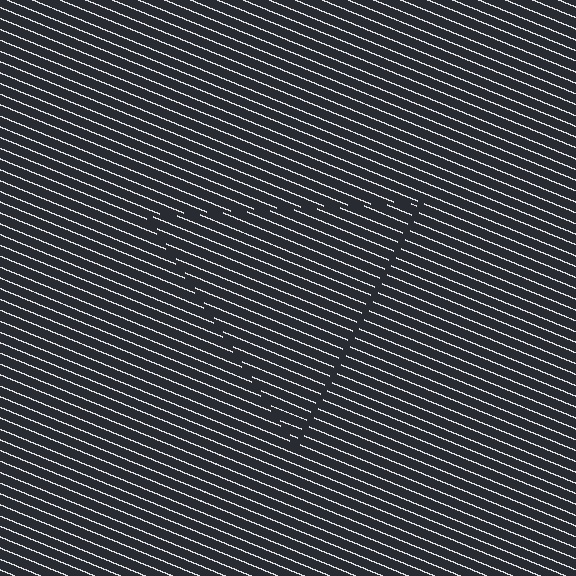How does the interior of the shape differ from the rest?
The interior of the shape contains the same grating, shifted by half a period — the contour is defined by the phase discontinuity where line-ends from the inner and outer gratings abut.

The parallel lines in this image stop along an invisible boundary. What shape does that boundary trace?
An illusory triangle. The interior of the shape contains the same grating, shifted by half a period — the contour is defined by the phase discontinuity where line-ends from the inner and outer gratings abut.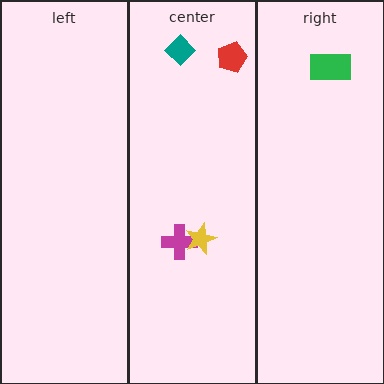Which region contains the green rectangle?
The right region.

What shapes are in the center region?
The magenta cross, the yellow star, the red pentagon, the teal diamond.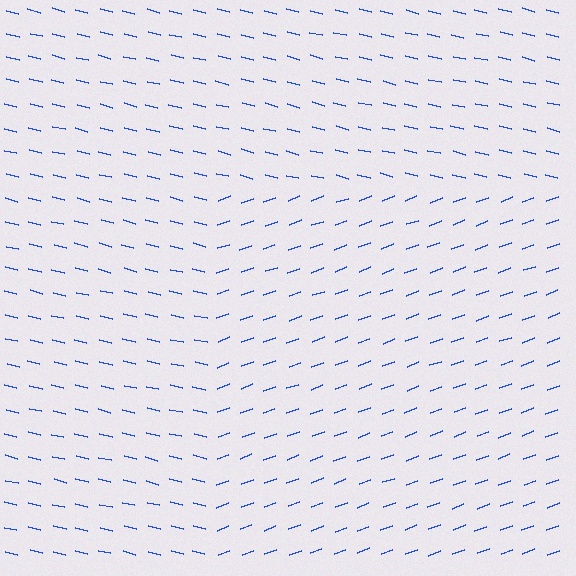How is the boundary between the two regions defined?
The boundary is defined purely by a change in line orientation (approximately 33 degrees difference). All lines are the same color and thickness.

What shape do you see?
I see a rectangle.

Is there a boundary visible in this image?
Yes, there is a texture boundary formed by a change in line orientation.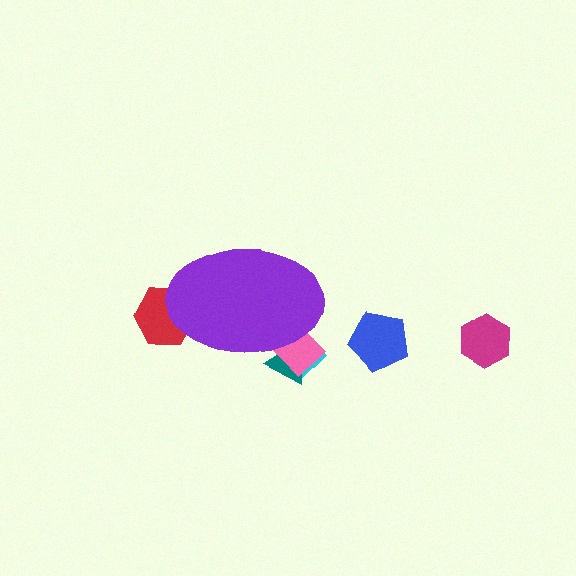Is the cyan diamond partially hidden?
Yes, the cyan diamond is partially hidden behind the purple ellipse.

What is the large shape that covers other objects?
A purple ellipse.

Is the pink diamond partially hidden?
Yes, the pink diamond is partially hidden behind the purple ellipse.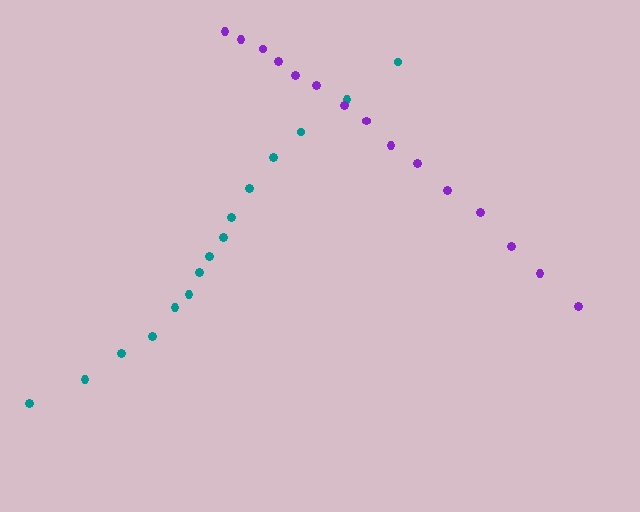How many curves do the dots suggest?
There are 2 distinct paths.